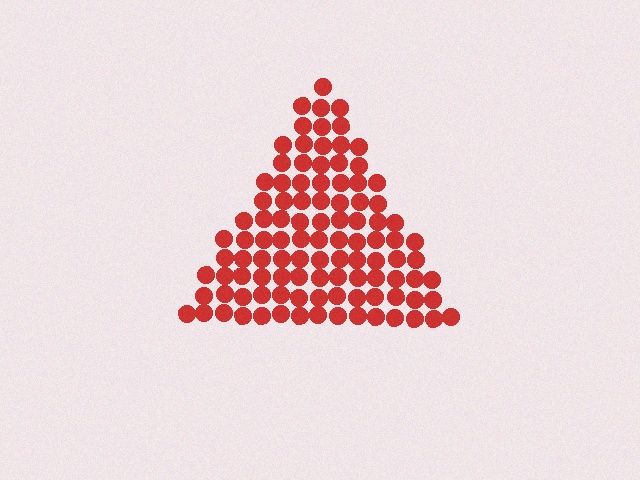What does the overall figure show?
The overall figure shows a triangle.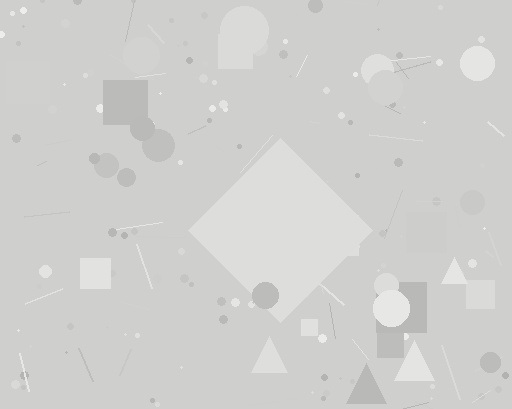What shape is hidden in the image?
A diamond is hidden in the image.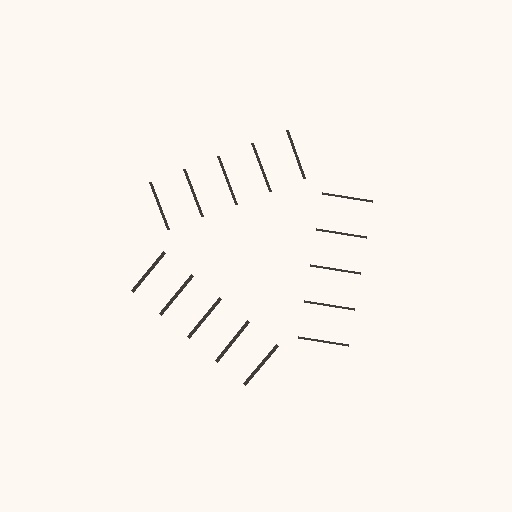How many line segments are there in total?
15 — 5 along each of the 3 edges.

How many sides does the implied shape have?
3 sides — the line-ends trace a triangle.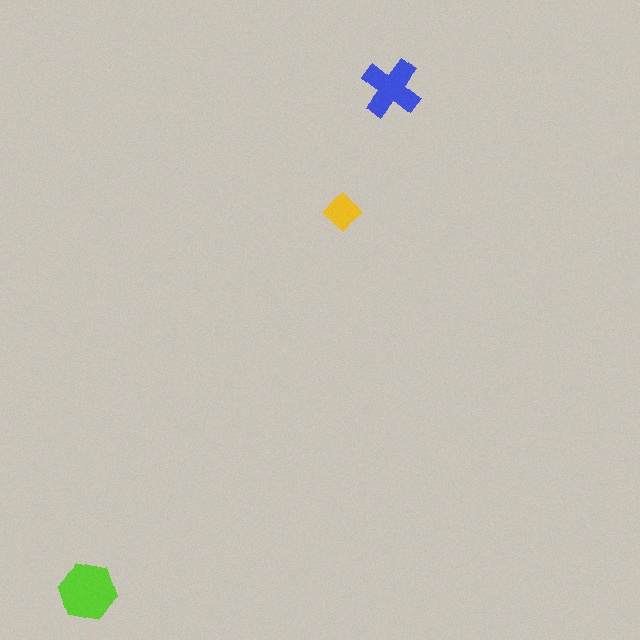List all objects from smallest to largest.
The yellow diamond, the blue cross, the lime hexagon.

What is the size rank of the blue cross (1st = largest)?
2nd.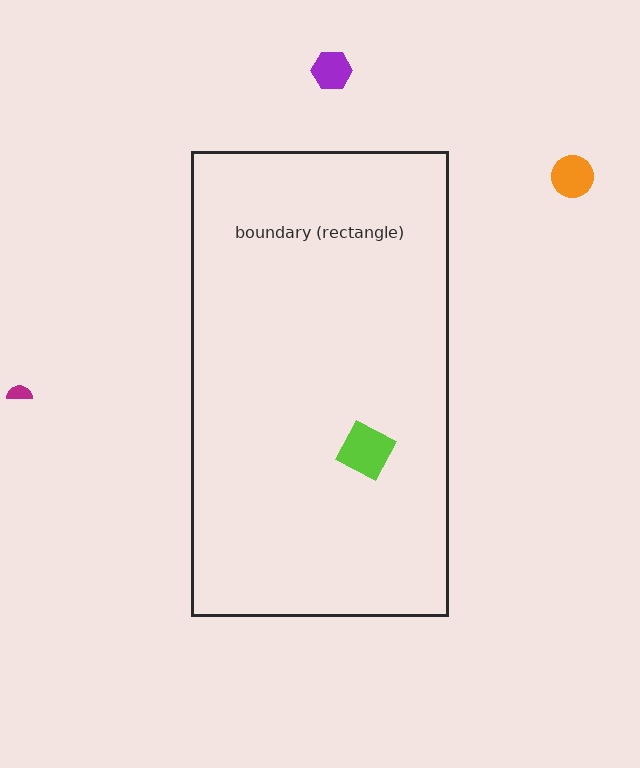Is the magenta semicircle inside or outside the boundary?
Outside.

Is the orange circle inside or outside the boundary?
Outside.